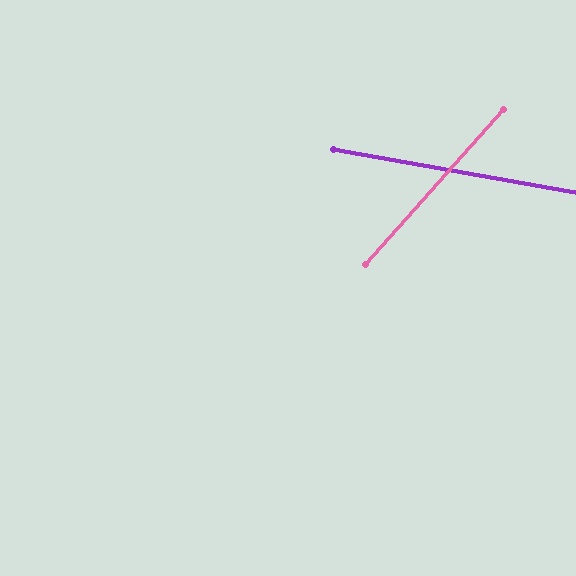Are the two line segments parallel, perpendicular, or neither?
Neither parallel nor perpendicular — they differ by about 59°.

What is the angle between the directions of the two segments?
Approximately 59 degrees.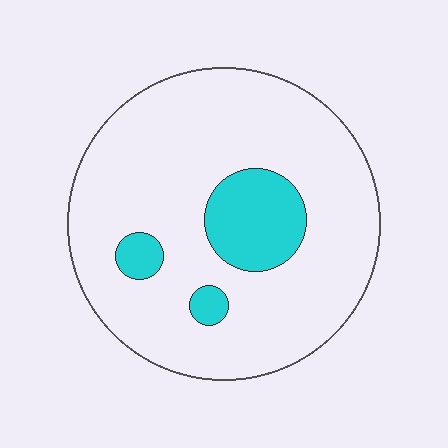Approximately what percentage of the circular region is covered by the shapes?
Approximately 15%.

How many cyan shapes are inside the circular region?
3.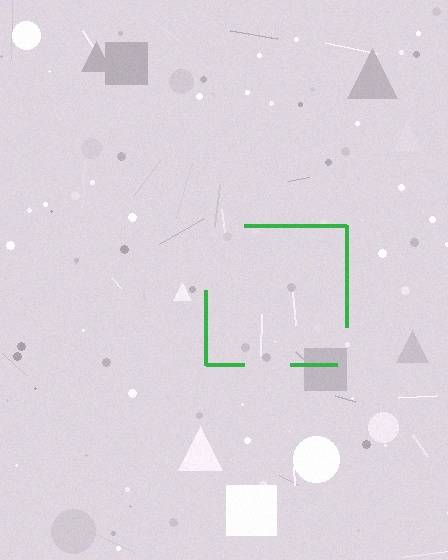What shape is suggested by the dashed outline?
The dashed outline suggests a square.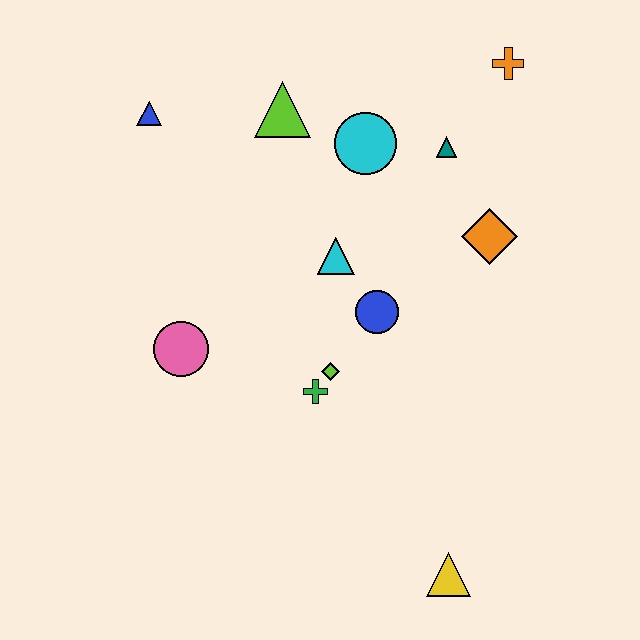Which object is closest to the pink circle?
The green cross is closest to the pink circle.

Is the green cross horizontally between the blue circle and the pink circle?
Yes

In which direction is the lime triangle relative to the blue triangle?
The lime triangle is to the right of the blue triangle.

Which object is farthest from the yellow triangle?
The blue triangle is farthest from the yellow triangle.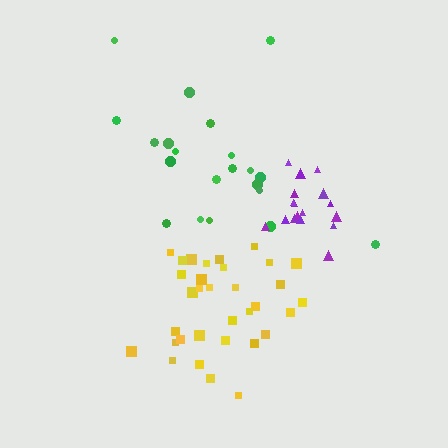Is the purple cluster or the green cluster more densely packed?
Purple.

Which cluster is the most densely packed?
Purple.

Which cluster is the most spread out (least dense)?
Green.